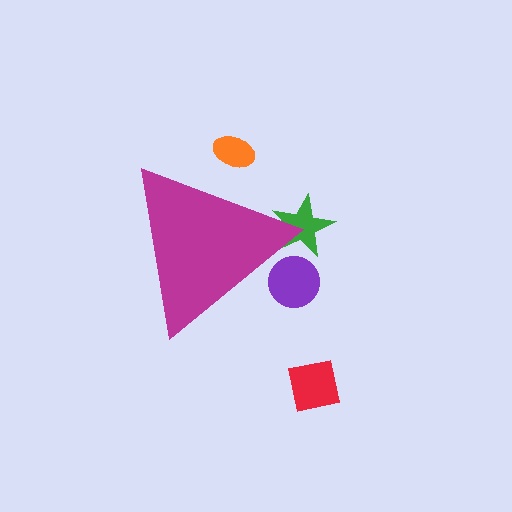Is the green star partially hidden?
Yes, the green star is partially hidden behind the magenta triangle.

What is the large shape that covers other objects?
A magenta triangle.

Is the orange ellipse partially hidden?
Yes, the orange ellipse is partially hidden behind the magenta triangle.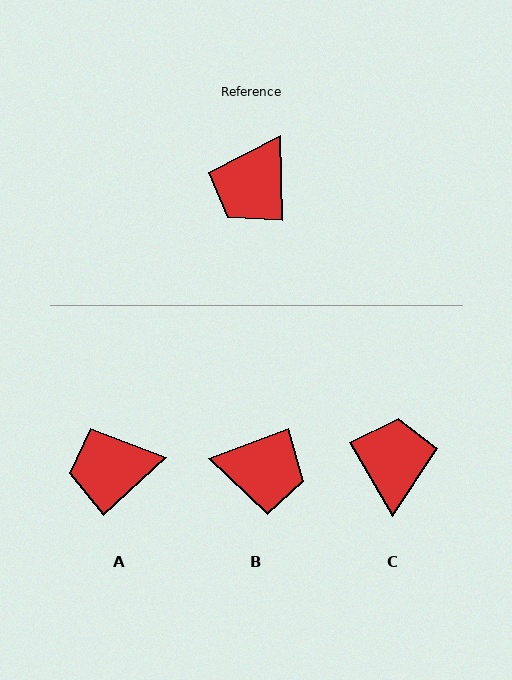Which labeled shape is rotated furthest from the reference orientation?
C, about 151 degrees away.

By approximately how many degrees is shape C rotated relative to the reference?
Approximately 151 degrees clockwise.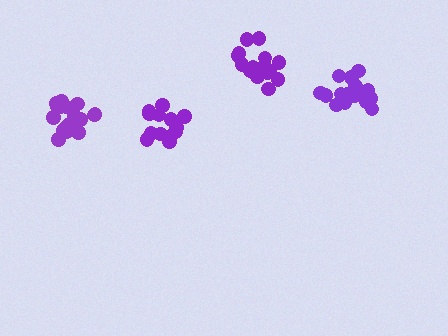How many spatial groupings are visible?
There are 4 spatial groupings.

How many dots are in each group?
Group 1: 13 dots, Group 2: 19 dots, Group 3: 18 dots, Group 4: 19 dots (69 total).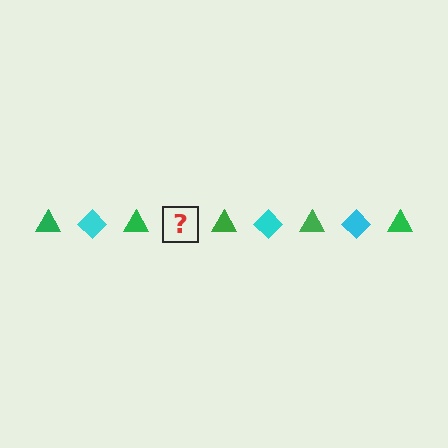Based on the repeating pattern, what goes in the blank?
The blank should be a cyan diamond.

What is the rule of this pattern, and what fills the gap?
The rule is that the pattern alternates between green triangle and cyan diamond. The gap should be filled with a cyan diamond.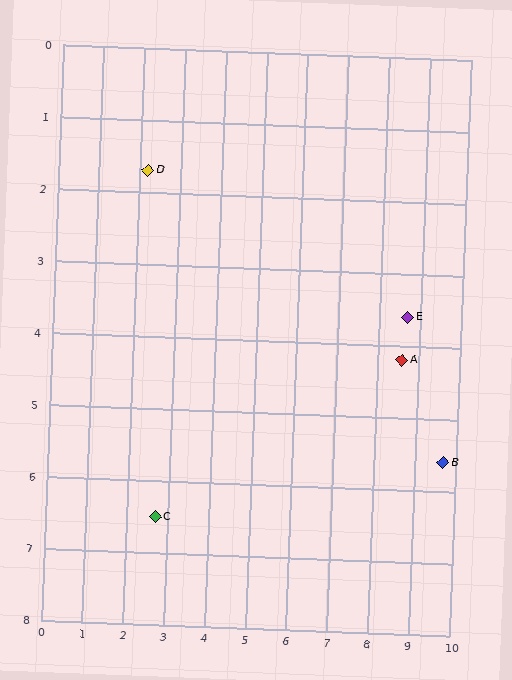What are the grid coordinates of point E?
Point E is at approximately (8.7, 3.6).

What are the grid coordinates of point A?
Point A is at approximately (8.6, 4.2).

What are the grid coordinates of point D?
Point D is at approximately (2.2, 1.7).